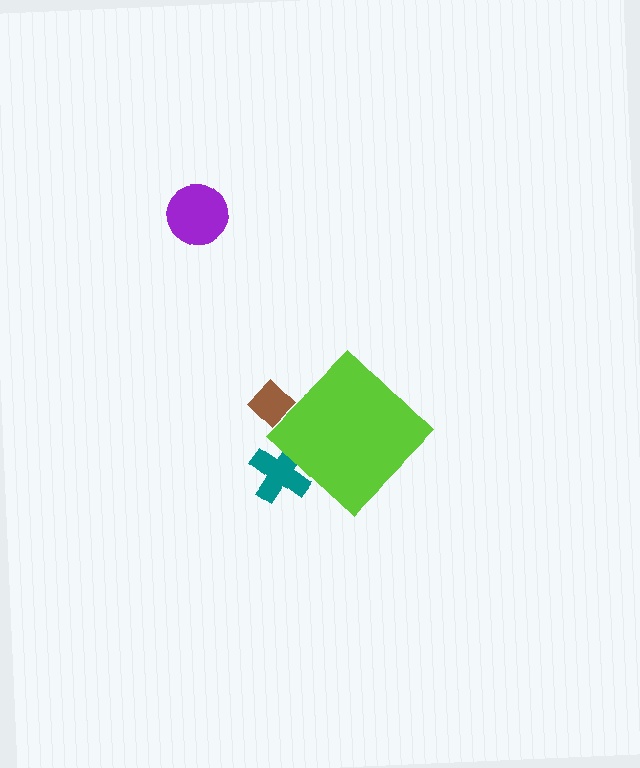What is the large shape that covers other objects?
A lime diamond.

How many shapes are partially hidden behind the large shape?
2 shapes are partially hidden.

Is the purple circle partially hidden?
No, the purple circle is fully visible.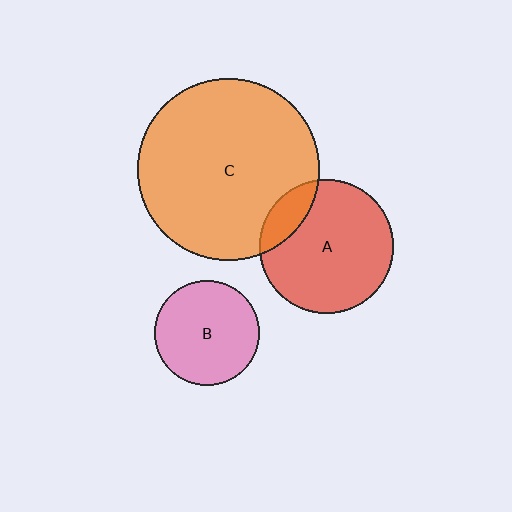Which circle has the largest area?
Circle C (orange).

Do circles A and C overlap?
Yes.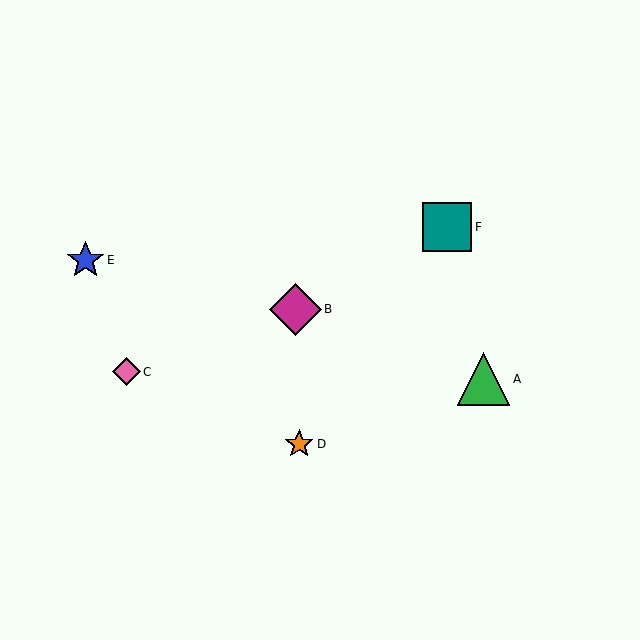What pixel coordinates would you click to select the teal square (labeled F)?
Click at (447, 227) to select the teal square F.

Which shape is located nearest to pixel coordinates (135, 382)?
The pink diamond (labeled C) at (126, 372) is nearest to that location.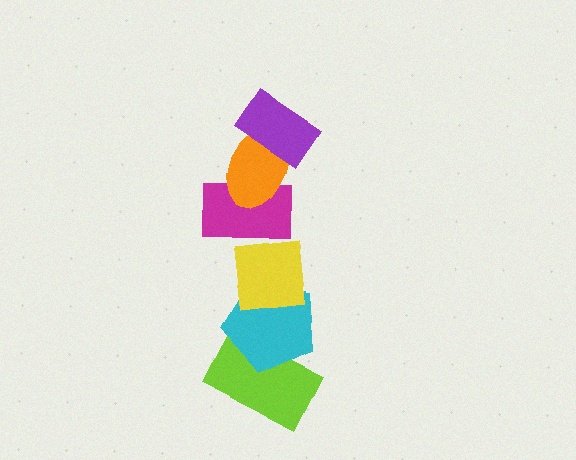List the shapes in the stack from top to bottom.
From top to bottom: the purple rectangle, the orange ellipse, the magenta rectangle, the yellow square, the cyan pentagon, the lime rectangle.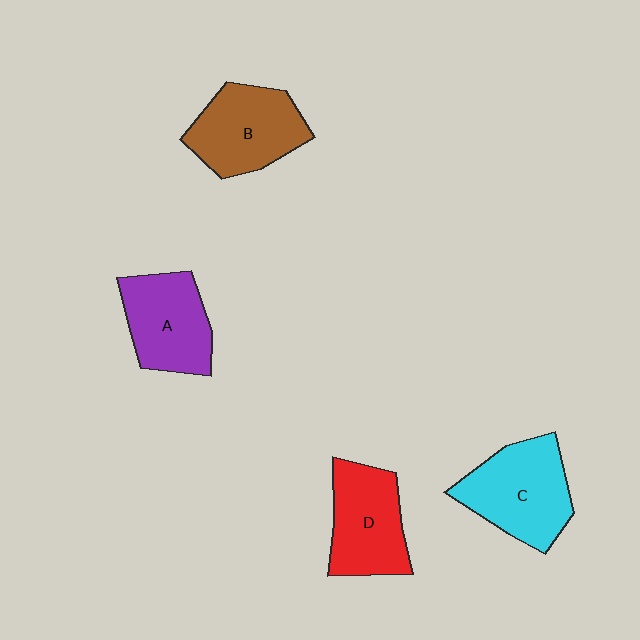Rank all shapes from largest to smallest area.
From largest to smallest: C (cyan), B (brown), D (red), A (purple).